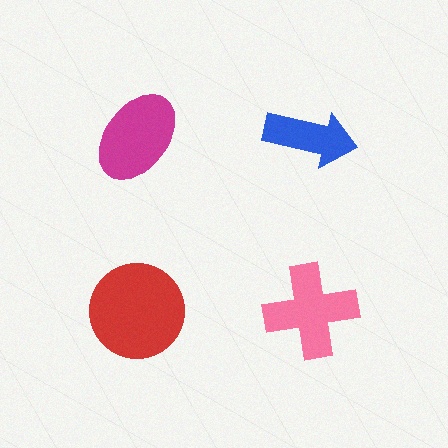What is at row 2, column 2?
A pink cross.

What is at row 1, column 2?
A blue arrow.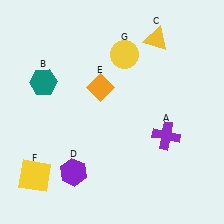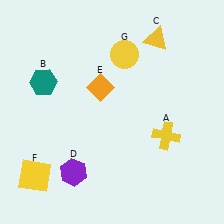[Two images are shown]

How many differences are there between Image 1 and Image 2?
There is 1 difference between the two images.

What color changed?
The cross (A) changed from purple in Image 1 to yellow in Image 2.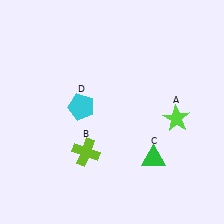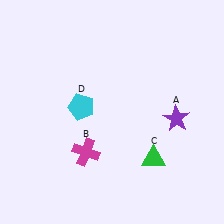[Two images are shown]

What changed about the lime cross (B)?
In Image 1, B is lime. In Image 2, it changed to magenta.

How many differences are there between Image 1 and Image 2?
There are 2 differences between the two images.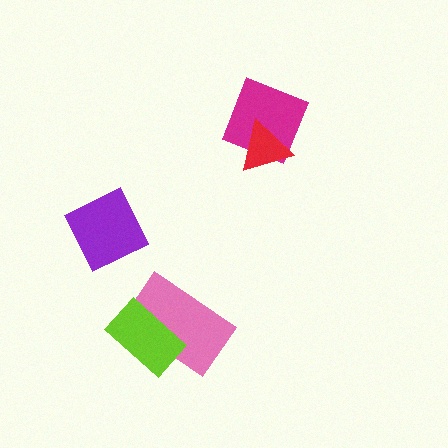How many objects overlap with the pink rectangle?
1 object overlaps with the pink rectangle.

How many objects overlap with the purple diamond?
0 objects overlap with the purple diamond.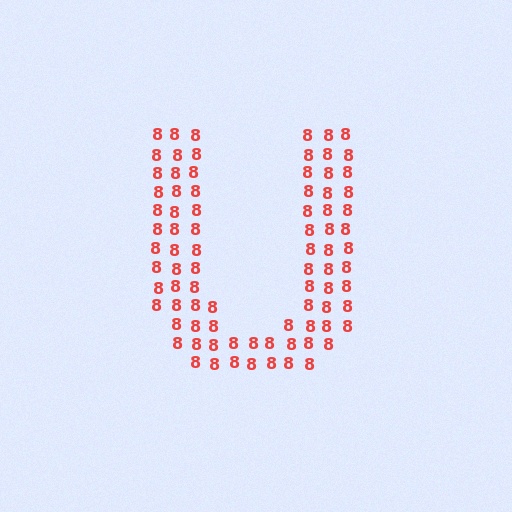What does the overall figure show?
The overall figure shows the letter U.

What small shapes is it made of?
It is made of small digit 8's.